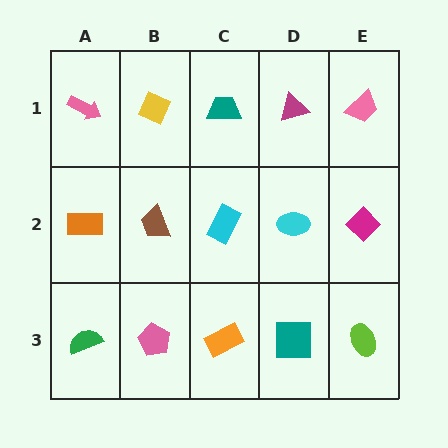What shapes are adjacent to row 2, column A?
A pink arrow (row 1, column A), a green semicircle (row 3, column A), a brown trapezoid (row 2, column B).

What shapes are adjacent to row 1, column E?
A magenta diamond (row 2, column E), a magenta triangle (row 1, column D).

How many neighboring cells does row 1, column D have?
3.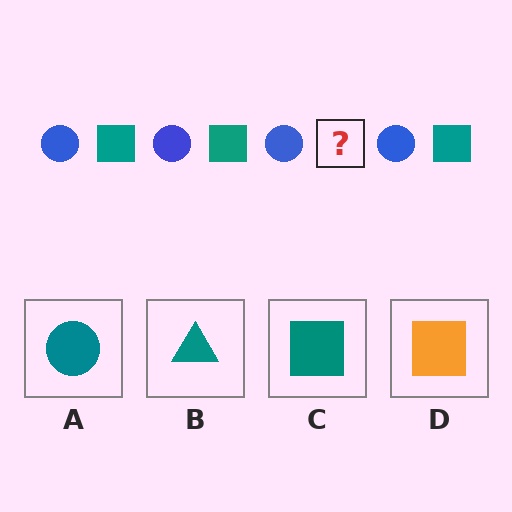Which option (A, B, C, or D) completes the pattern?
C.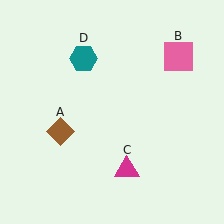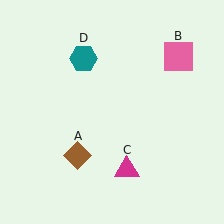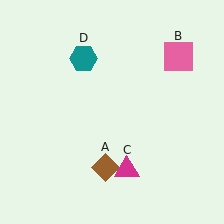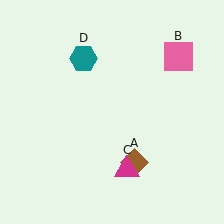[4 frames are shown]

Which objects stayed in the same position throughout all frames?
Pink square (object B) and magenta triangle (object C) and teal hexagon (object D) remained stationary.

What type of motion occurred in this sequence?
The brown diamond (object A) rotated counterclockwise around the center of the scene.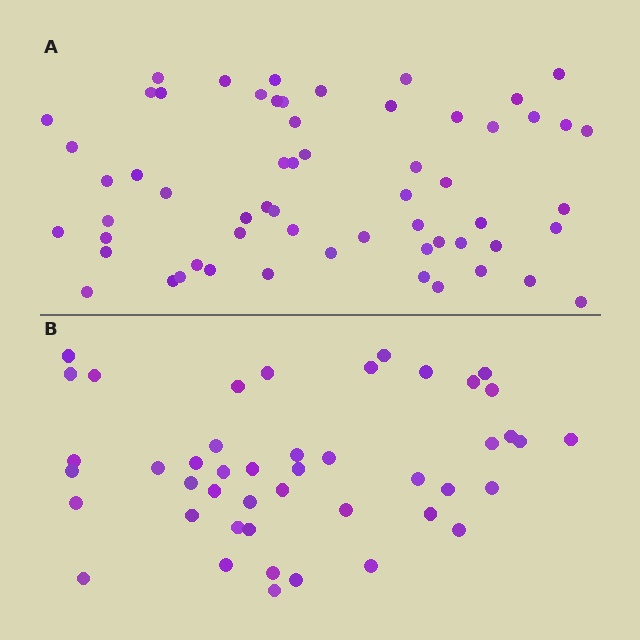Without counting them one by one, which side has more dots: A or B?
Region A (the top region) has more dots.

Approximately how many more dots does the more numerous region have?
Region A has approximately 15 more dots than region B.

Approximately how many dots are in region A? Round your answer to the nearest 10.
About 60 dots.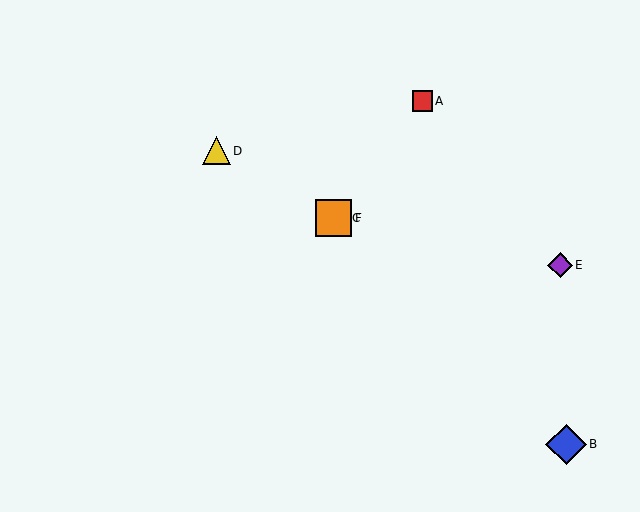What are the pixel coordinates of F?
Object F is at (333, 218).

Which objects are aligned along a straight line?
Objects C, D, F are aligned along a straight line.